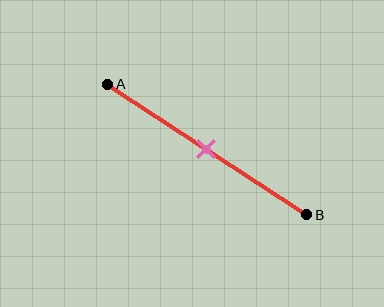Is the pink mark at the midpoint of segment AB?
Yes, the mark is approximately at the midpoint.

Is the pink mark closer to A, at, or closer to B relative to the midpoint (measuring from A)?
The pink mark is approximately at the midpoint of segment AB.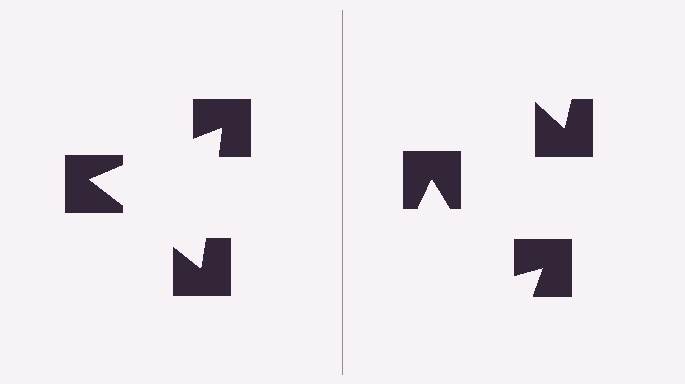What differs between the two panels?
The notched squares are positioned identically on both sides; only the wedge orientations differ. On the left they align to a triangle; on the right they are misaligned.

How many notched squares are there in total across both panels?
6 — 3 on each side.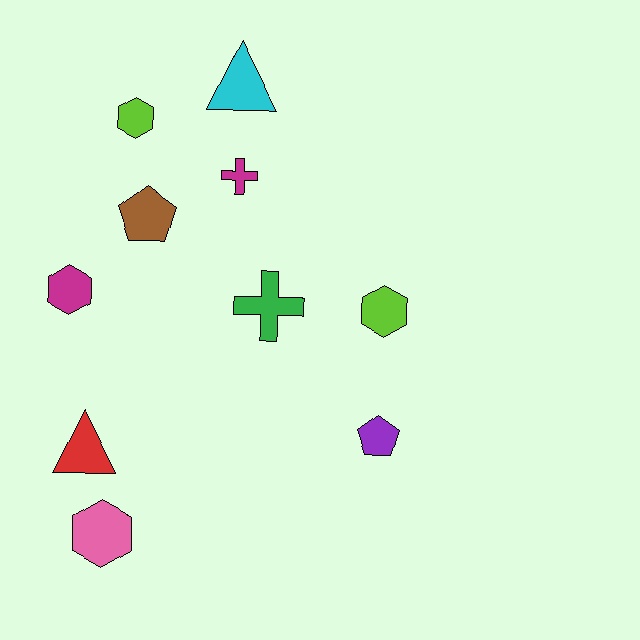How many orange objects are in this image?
There are no orange objects.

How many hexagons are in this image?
There are 4 hexagons.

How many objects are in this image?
There are 10 objects.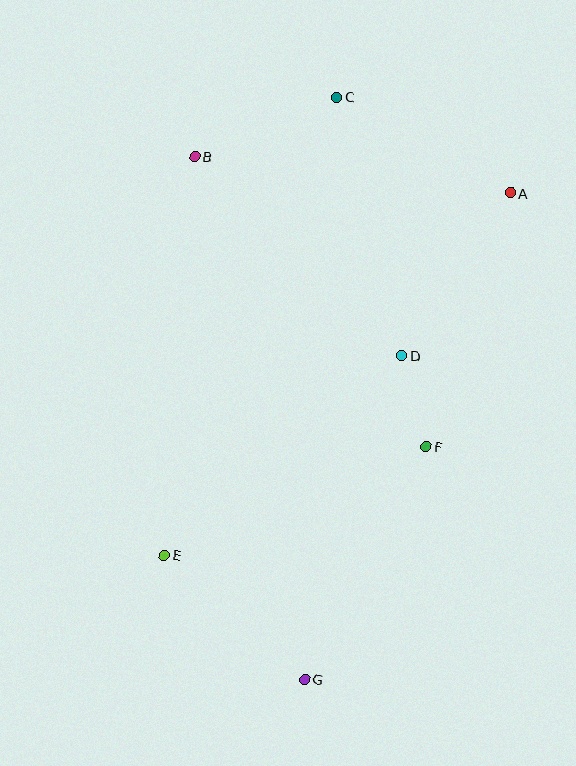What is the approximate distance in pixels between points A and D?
The distance between A and D is approximately 196 pixels.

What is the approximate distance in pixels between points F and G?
The distance between F and G is approximately 262 pixels.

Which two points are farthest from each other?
Points C and G are farthest from each other.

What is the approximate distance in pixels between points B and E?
The distance between B and E is approximately 400 pixels.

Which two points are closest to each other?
Points D and F are closest to each other.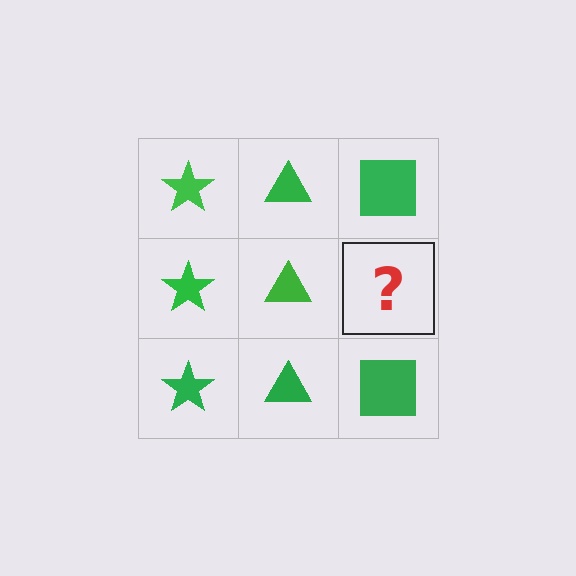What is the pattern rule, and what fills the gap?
The rule is that each column has a consistent shape. The gap should be filled with a green square.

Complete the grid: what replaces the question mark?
The question mark should be replaced with a green square.